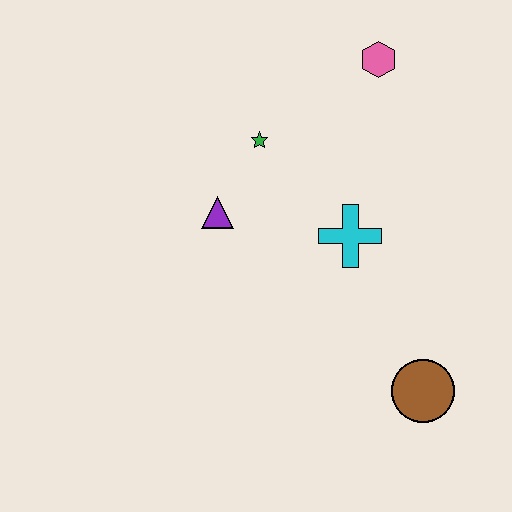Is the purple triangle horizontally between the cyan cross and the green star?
No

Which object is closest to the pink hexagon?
The green star is closest to the pink hexagon.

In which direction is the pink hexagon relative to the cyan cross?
The pink hexagon is above the cyan cross.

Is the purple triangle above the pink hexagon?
No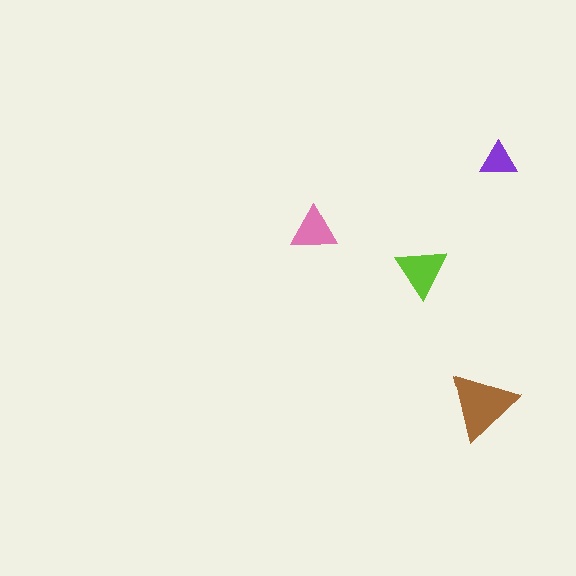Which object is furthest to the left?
The pink triangle is leftmost.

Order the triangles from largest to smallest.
the brown one, the lime one, the pink one, the purple one.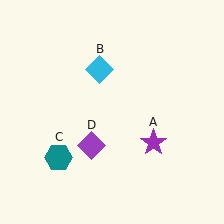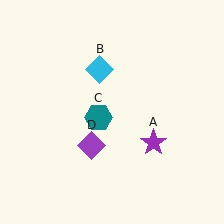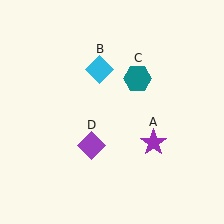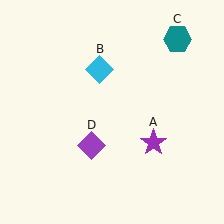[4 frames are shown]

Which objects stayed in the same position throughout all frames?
Purple star (object A) and cyan diamond (object B) and purple diamond (object D) remained stationary.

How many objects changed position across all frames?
1 object changed position: teal hexagon (object C).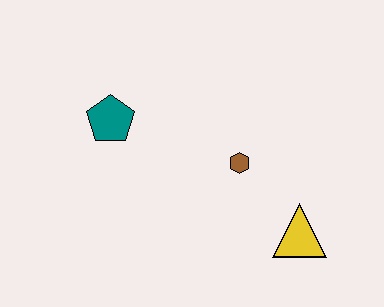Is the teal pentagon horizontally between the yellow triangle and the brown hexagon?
No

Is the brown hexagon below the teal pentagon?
Yes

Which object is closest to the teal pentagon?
The brown hexagon is closest to the teal pentagon.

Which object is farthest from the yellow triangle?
The teal pentagon is farthest from the yellow triangle.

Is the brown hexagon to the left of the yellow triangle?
Yes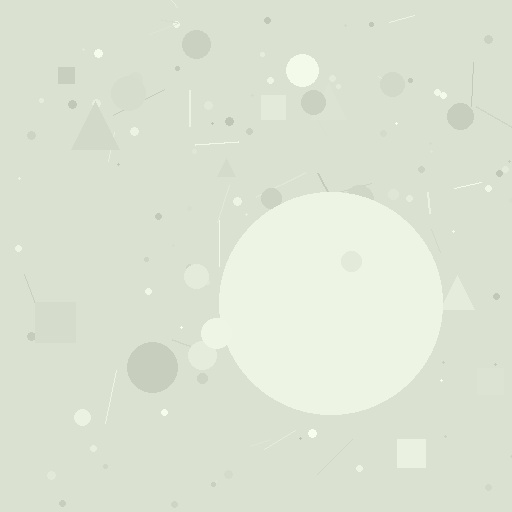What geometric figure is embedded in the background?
A circle is embedded in the background.